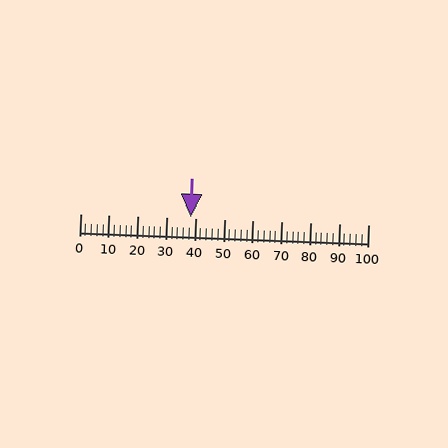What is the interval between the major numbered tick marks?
The major tick marks are spaced 10 units apart.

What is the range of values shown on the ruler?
The ruler shows values from 0 to 100.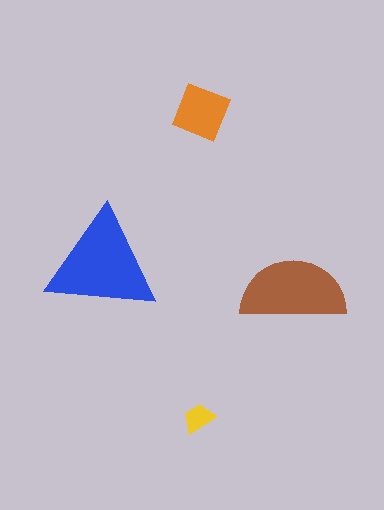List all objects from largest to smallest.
The blue triangle, the brown semicircle, the orange diamond, the yellow trapezoid.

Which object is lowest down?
The yellow trapezoid is bottommost.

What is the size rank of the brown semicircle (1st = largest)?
2nd.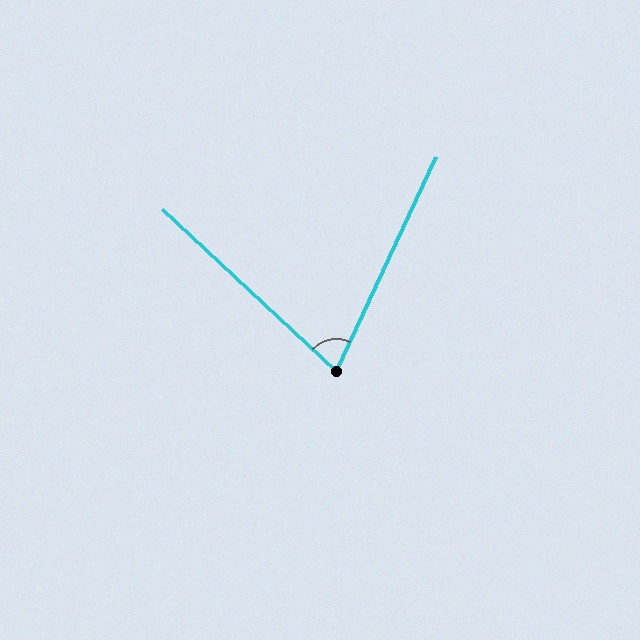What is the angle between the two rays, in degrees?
Approximately 72 degrees.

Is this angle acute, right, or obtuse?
It is acute.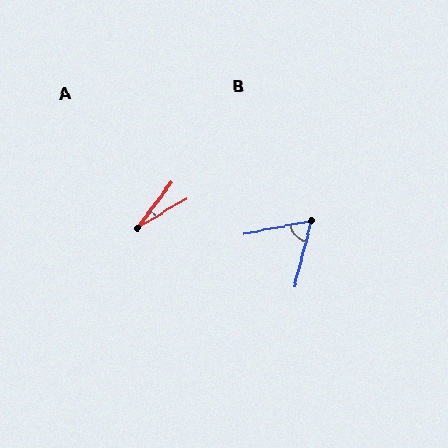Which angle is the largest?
B, at approximately 64 degrees.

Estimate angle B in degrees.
Approximately 64 degrees.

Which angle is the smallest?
A, at approximately 22 degrees.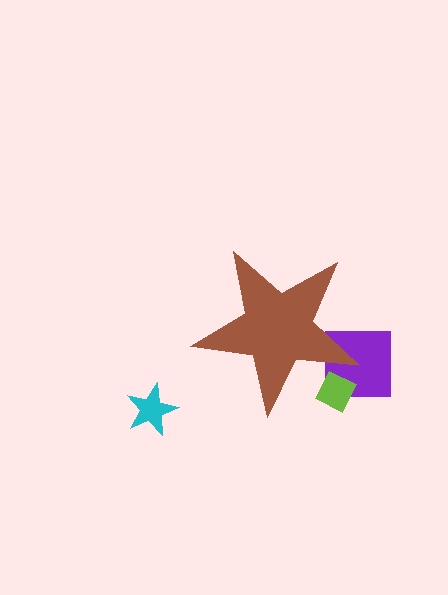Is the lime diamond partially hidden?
Yes, the lime diamond is partially hidden behind the brown star.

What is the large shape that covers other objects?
A brown star.